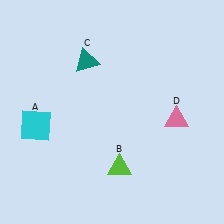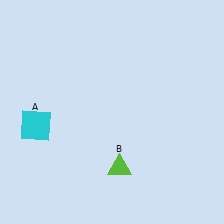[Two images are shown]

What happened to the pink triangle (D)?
The pink triangle (D) was removed in Image 2. It was in the bottom-right area of Image 1.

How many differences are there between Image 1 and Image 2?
There are 2 differences between the two images.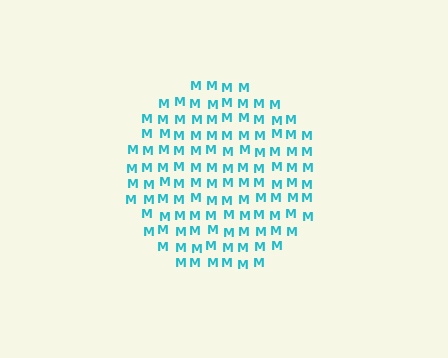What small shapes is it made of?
It is made of small letter M's.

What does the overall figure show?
The overall figure shows a circle.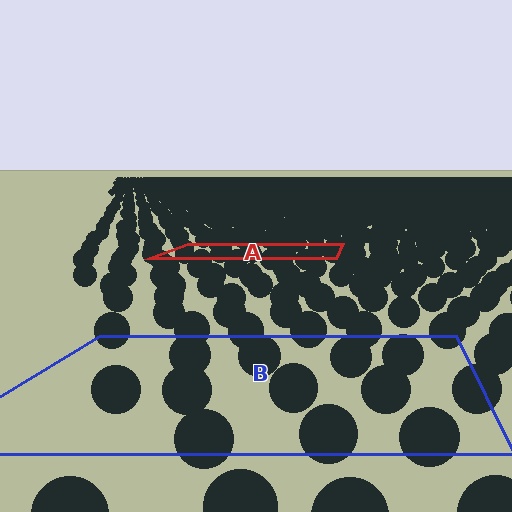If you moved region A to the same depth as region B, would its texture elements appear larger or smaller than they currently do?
They would appear larger. At a closer depth, the same texture elements are projected at a bigger on-screen size.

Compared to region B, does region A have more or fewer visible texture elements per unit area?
Region A has more texture elements per unit area — they are packed more densely because it is farther away.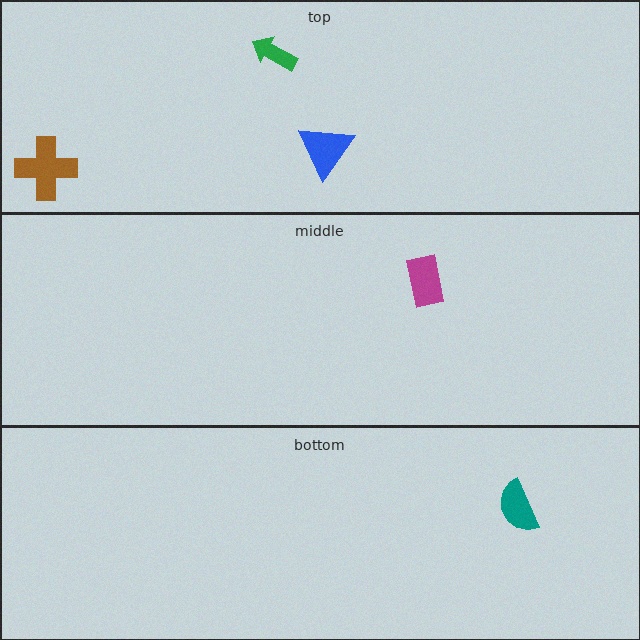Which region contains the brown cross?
The top region.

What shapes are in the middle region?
The magenta rectangle.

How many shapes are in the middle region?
1.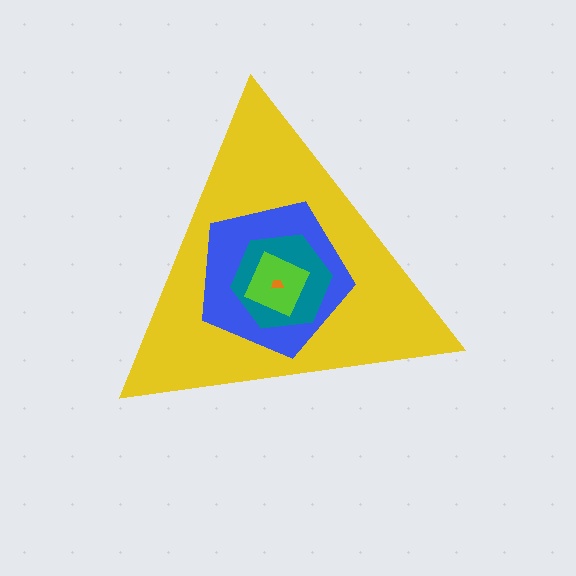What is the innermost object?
The orange trapezoid.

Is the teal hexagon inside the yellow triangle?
Yes.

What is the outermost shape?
The yellow triangle.